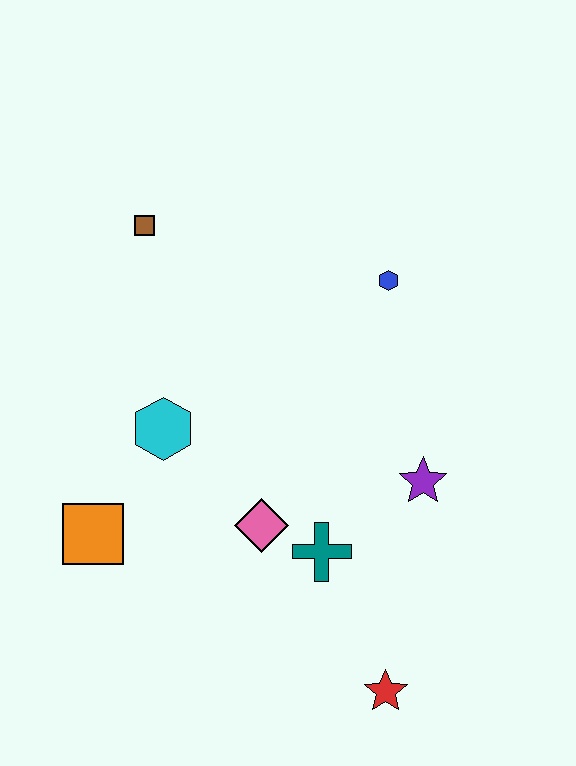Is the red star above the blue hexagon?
No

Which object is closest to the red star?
The teal cross is closest to the red star.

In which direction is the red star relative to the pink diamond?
The red star is below the pink diamond.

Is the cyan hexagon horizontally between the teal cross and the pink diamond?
No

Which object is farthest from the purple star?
The brown square is farthest from the purple star.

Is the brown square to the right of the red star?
No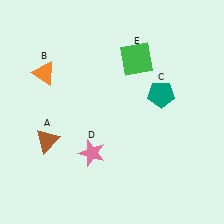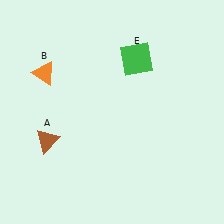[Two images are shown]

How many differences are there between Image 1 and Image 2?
There are 2 differences between the two images.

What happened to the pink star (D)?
The pink star (D) was removed in Image 2. It was in the bottom-left area of Image 1.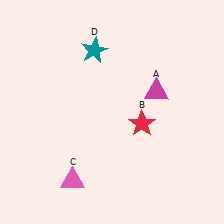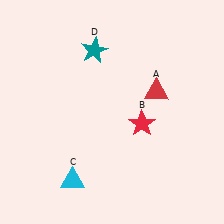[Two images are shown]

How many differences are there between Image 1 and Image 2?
There are 2 differences between the two images.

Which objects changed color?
A changed from magenta to red. C changed from pink to cyan.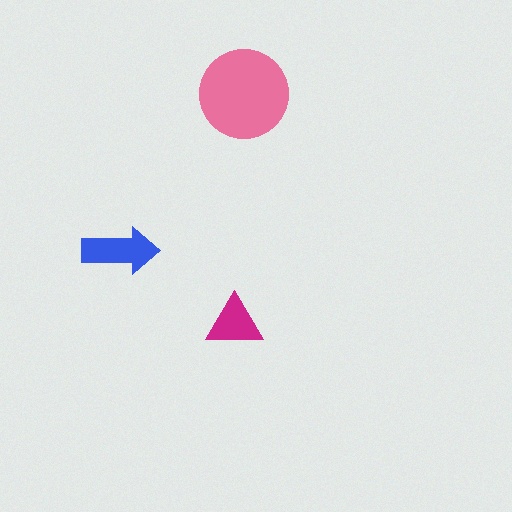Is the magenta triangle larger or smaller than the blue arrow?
Smaller.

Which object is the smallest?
The magenta triangle.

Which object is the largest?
The pink circle.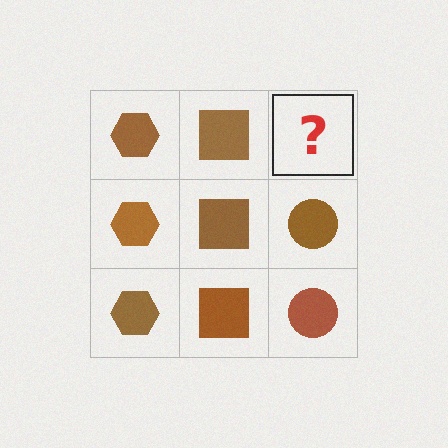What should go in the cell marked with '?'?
The missing cell should contain a brown circle.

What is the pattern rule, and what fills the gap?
The rule is that each column has a consistent shape. The gap should be filled with a brown circle.